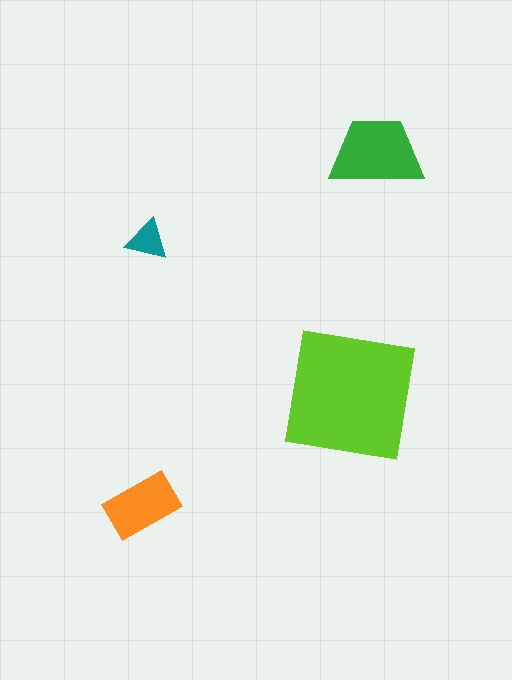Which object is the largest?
The lime square.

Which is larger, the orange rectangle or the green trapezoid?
The green trapezoid.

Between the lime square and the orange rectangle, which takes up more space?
The lime square.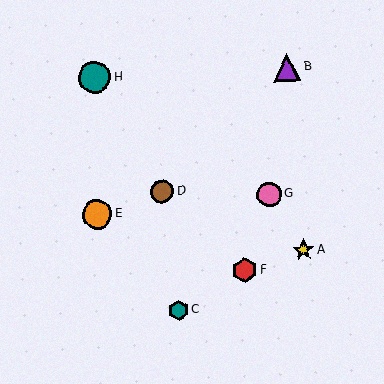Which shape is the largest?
The teal circle (labeled H) is the largest.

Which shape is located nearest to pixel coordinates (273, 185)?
The pink circle (labeled G) at (269, 194) is nearest to that location.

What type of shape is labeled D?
Shape D is a brown circle.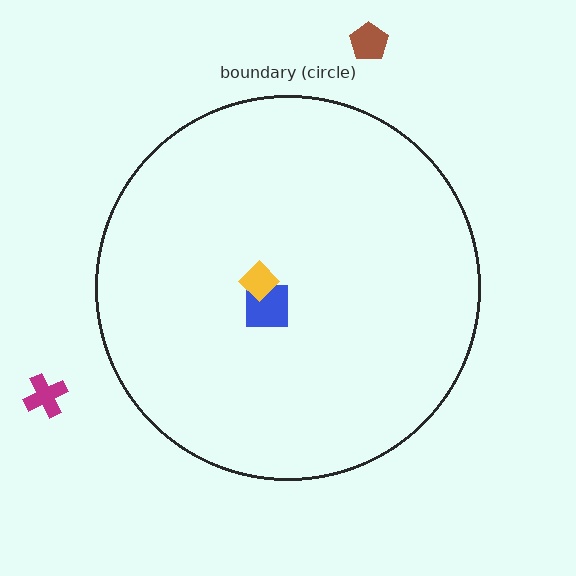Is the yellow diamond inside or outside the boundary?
Inside.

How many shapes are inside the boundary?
2 inside, 2 outside.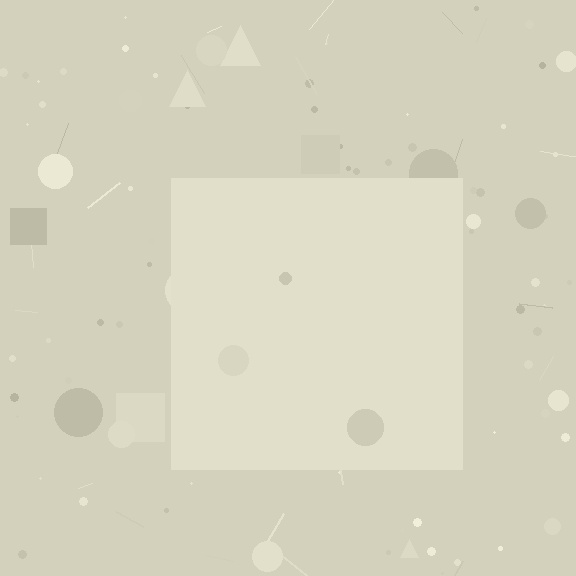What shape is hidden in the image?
A square is hidden in the image.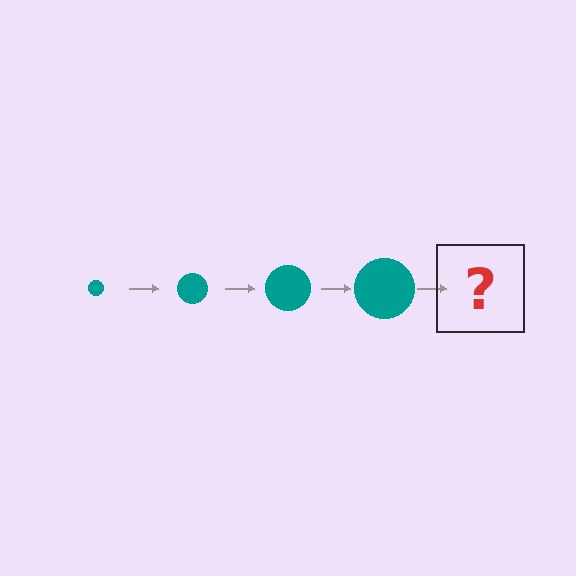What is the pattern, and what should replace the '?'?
The pattern is that the circle gets progressively larger each step. The '?' should be a teal circle, larger than the previous one.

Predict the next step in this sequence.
The next step is a teal circle, larger than the previous one.